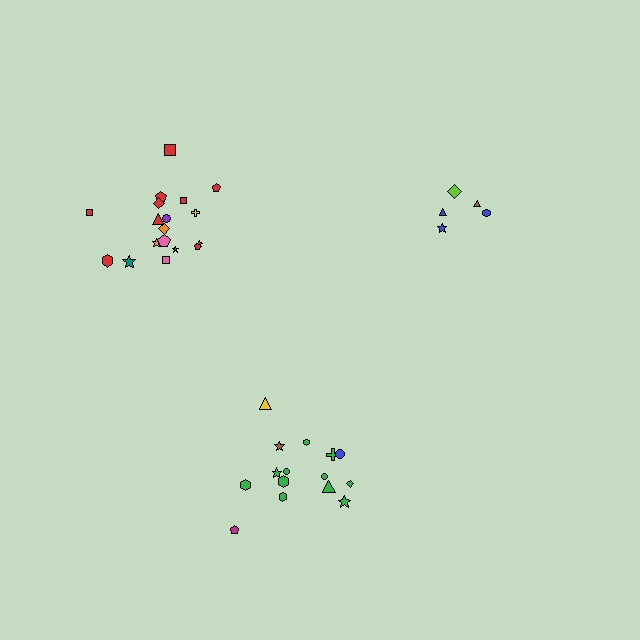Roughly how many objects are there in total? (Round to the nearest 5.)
Roughly 40 objects in total.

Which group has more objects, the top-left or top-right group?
The top-left group.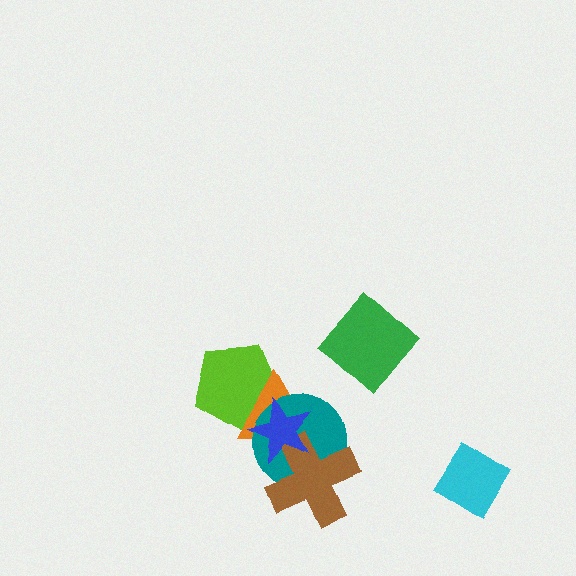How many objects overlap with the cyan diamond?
0 objects overlap with the cyan diamond.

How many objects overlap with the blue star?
4 objects overlap with the blue star.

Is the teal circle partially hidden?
Yes, it is partially covered by another shape.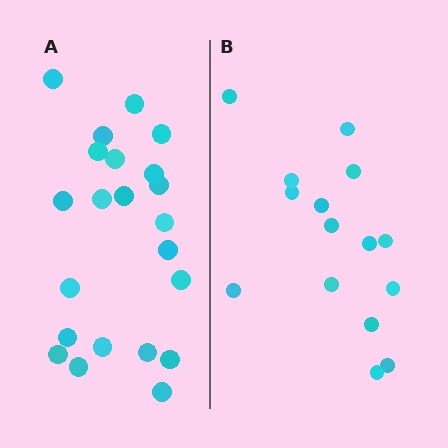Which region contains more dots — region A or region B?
Region A (the left region) has more dots.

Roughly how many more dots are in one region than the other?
Region A has roughly 8 or so more dots than region B.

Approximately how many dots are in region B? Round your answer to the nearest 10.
About 20 dots. (The exact count is 15, which rounds to 20.)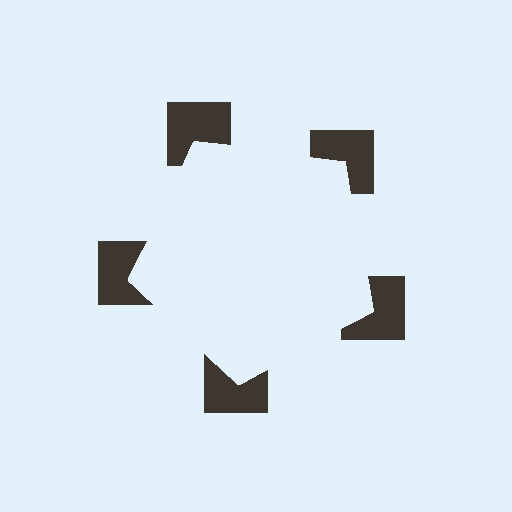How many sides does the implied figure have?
5 sides.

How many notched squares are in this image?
There are 5 — one at each vertex of the illusory pentagon.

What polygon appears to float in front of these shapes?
An illusory pentagon — its edges are inferred from the aligned wedge cuts in the notched squares, not physically drawn.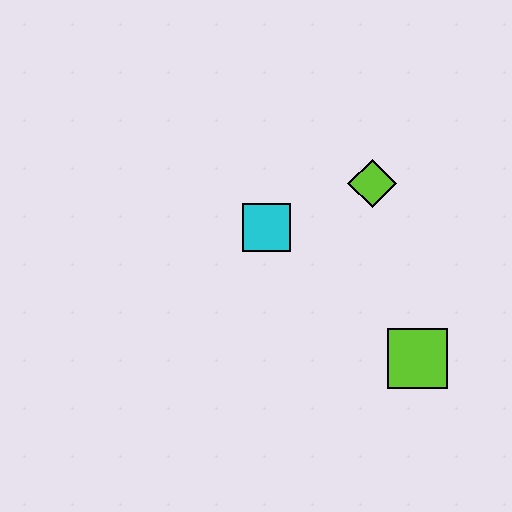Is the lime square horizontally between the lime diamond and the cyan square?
No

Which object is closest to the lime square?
The lime diamond is closest to the lime square.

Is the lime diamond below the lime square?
No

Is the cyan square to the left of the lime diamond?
Yes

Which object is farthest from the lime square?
The cyan square is farthest from the lime square.